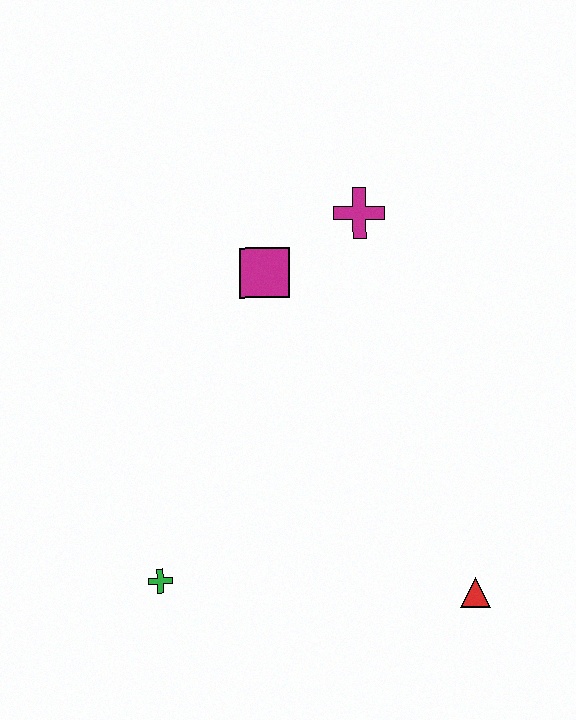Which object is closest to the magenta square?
The magenta cross is closest to the magenta square.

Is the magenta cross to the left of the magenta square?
No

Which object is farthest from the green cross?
The magenta cross is farthest from the green cross.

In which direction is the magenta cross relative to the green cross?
The magenta cross is above the green cross.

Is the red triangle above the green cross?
No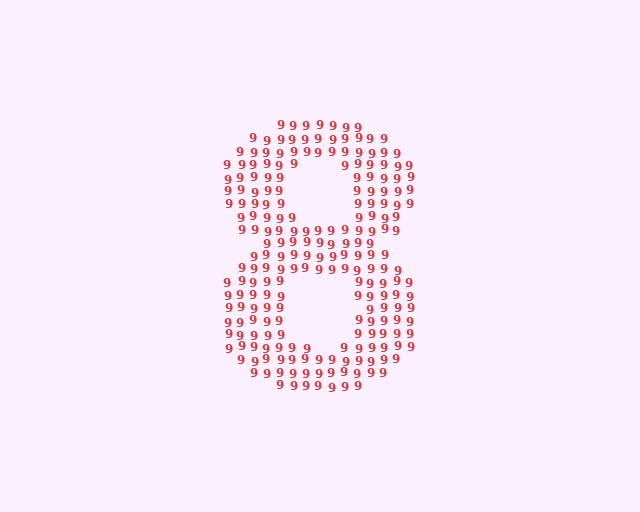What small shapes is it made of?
It is made of small digit 9's.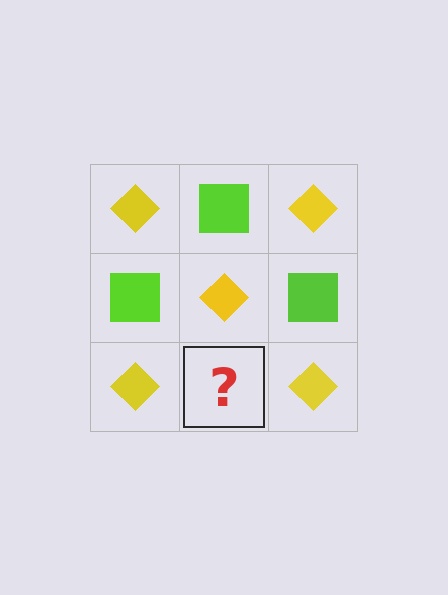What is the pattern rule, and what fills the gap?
The rule is that it alternates yellow diamond and lime square in a checkerboard pattern. The gap should be filled with a lime square.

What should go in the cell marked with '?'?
The missing cell should contain a lime square.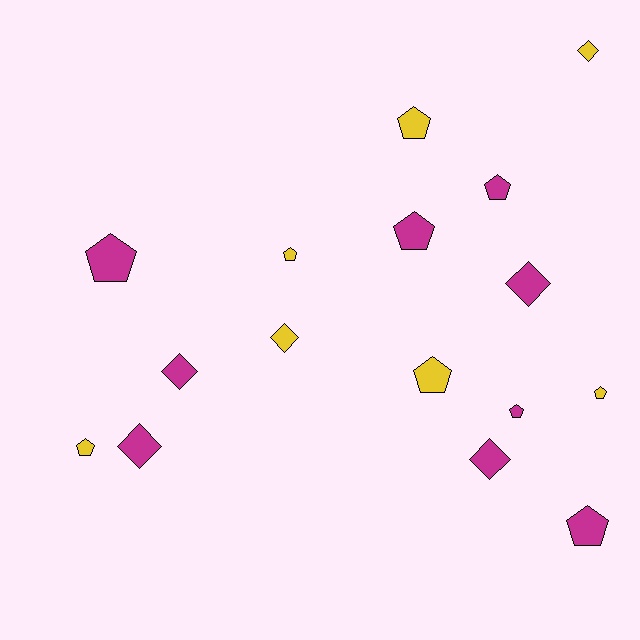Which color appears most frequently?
Magenta, with 9 objects.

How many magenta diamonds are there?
There are 4 magenta diamonds.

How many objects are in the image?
There are 16 objects.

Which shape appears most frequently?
Pentagon, with 10 objects.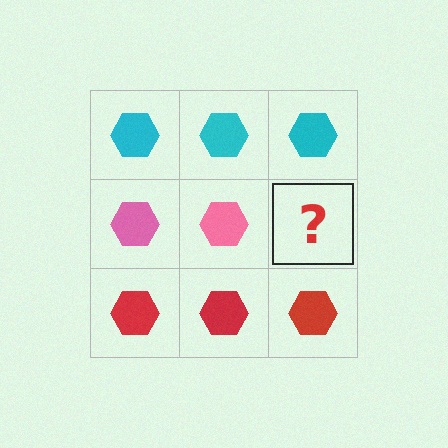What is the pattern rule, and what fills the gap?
The rule is that each row has a consistent color. The gap should be filled with a pink hexagon.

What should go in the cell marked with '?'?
The missing cell should contain a pink hexagon.